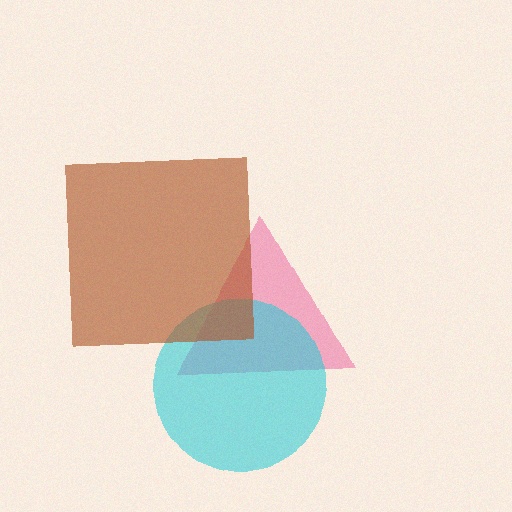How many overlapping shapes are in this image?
There are 3 overlapping shapes in the image.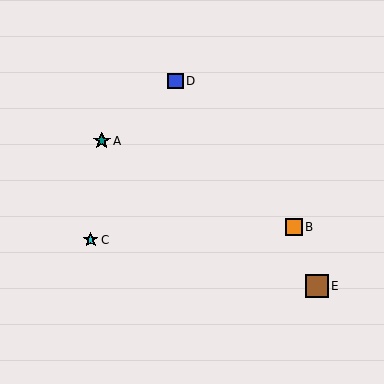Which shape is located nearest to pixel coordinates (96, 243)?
The cyan star (labeled C) at (91, 240) is nearest to that location.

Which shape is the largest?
The brown square (labeled E) is the largest.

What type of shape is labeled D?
Shape D is a blue square.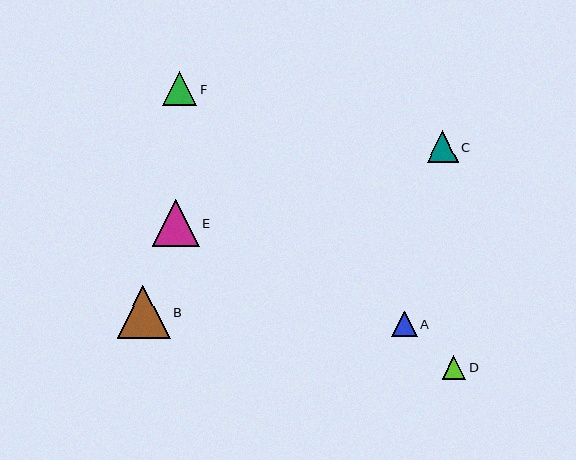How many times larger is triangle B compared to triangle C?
Triangle B is approximately 1.7 times the size of triangle C.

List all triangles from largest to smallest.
From largest to smallest: B, E, F, C, A, D.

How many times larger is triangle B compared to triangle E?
Triangle B is approximately 1.1 times the size of triangle E.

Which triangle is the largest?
Triangle B is the largest with a size of approximately 52 pixels.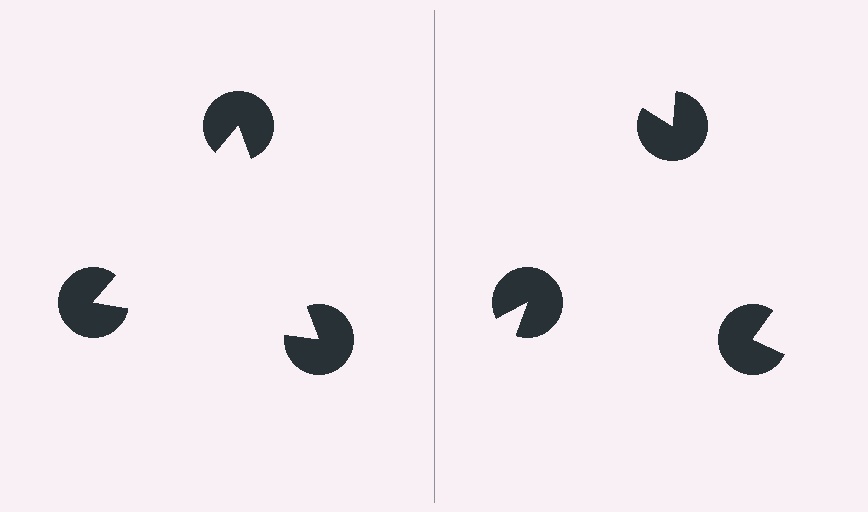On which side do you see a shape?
An illusory triangle appears on the left side. On the right side the wedge cuts are rotated, so no coherent shape forms.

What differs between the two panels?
The pac-man discs are positioned identically on both sides; only the wedge orientations differ. On the left they align to a triangle; on the right they are misaligned.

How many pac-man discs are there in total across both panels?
6 — 3 on each side.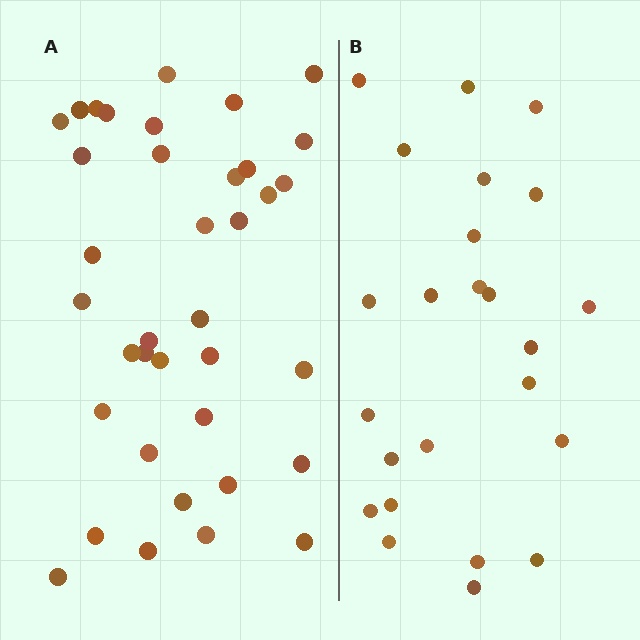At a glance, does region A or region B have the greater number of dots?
Region A (the left region) has more dots.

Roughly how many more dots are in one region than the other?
Region A has approximately 15 more dots than region B.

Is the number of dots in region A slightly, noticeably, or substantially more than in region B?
Region A has substantially more. The ratio is roughly 1.5 to 1.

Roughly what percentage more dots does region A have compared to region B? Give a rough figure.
About 55% more.